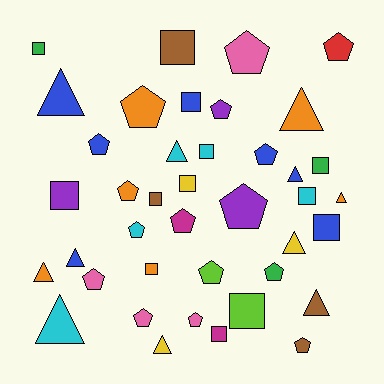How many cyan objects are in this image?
There are 5 cyan objects.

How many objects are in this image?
There are 40 objects.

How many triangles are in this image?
There are 11 triangles.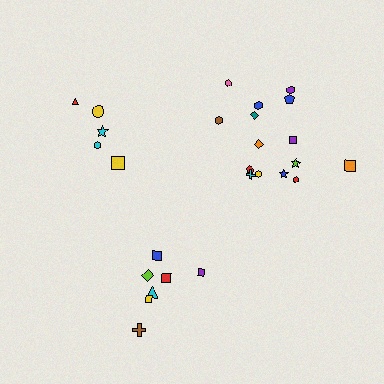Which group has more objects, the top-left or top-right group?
The top-right group.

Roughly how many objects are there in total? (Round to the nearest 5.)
Roughly 25 objects in total.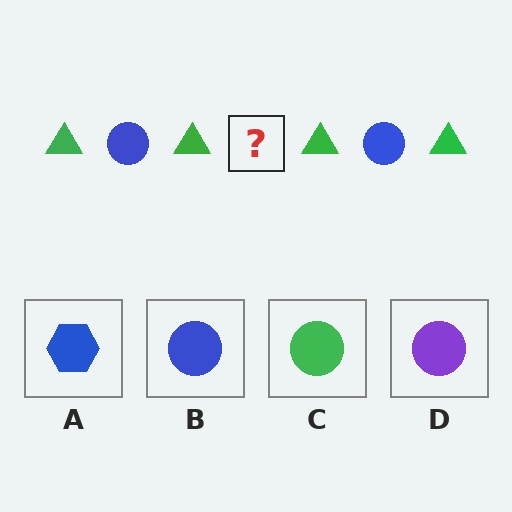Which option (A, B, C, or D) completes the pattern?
B.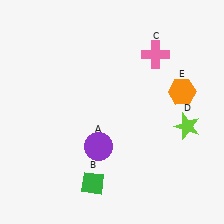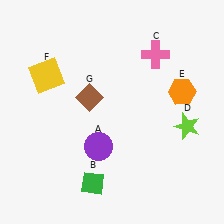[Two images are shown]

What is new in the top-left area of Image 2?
A brown diamond (G) was added in the top-left area of Image 2.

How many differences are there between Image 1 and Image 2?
There are 2 differences between the two images.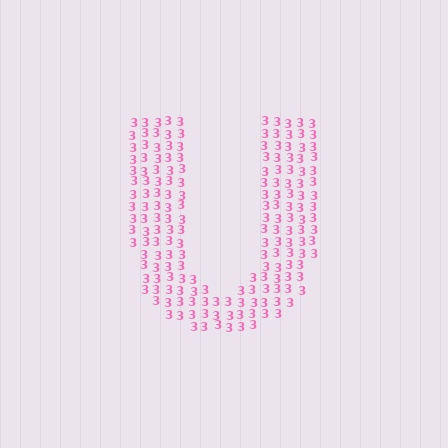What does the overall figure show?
The overall figure shows the letter U.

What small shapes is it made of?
It is made of small digit 3's.